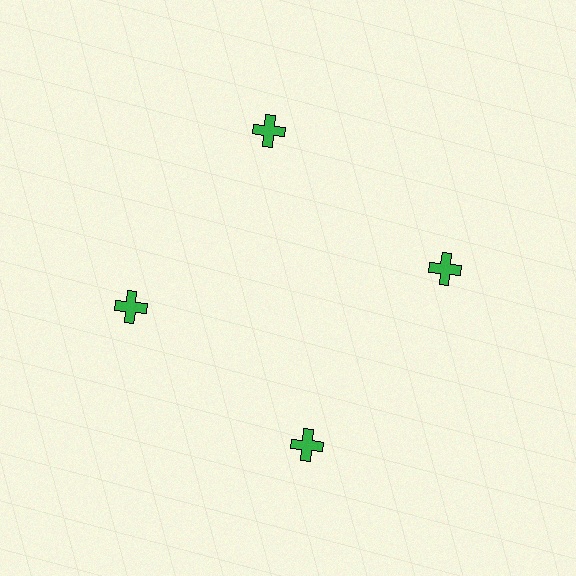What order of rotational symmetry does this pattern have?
This pattern has 4-fold rotational symmetry.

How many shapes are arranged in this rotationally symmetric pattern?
There are 4 shapes, arranged in 4 groups of 1.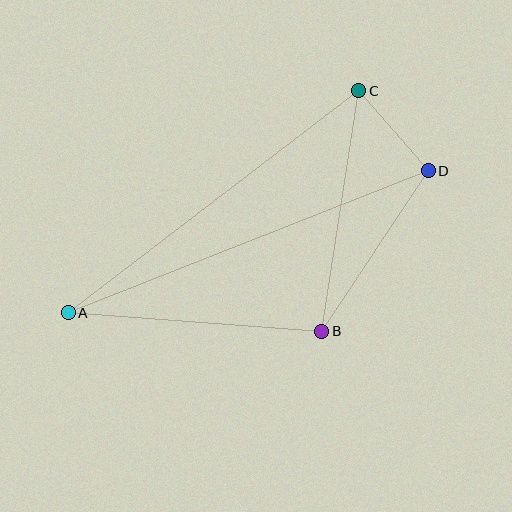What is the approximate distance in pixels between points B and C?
The distance between B and C is approximately 243 pixels.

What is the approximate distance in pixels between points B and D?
The distance between B and D is approximately 193 pixels.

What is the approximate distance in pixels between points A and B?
The distance between A and B is approximately 254 pixels.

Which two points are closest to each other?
Points C and D are closest to each other.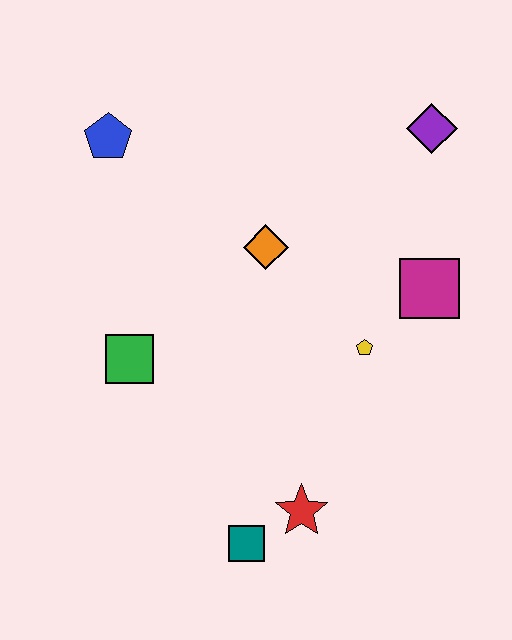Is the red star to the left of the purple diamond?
Yes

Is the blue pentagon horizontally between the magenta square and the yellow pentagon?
No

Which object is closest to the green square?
The orange diamond is closest to the green square.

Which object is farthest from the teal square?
The purple diamond is farthest from the teal square.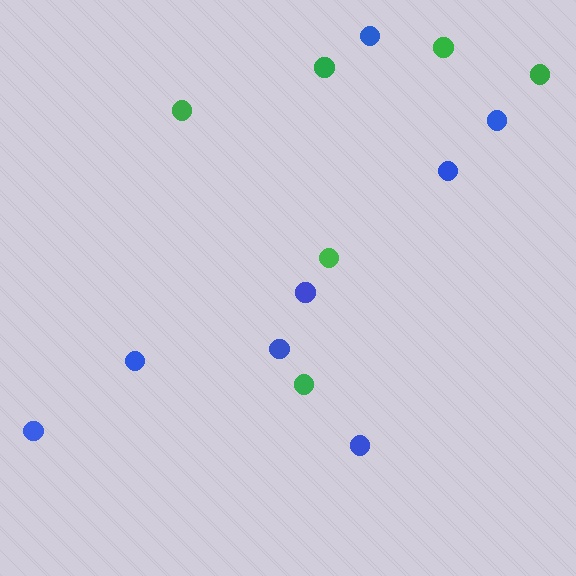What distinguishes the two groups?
There are 2 groups: one group of green circles (6) and one group of blue circles (8).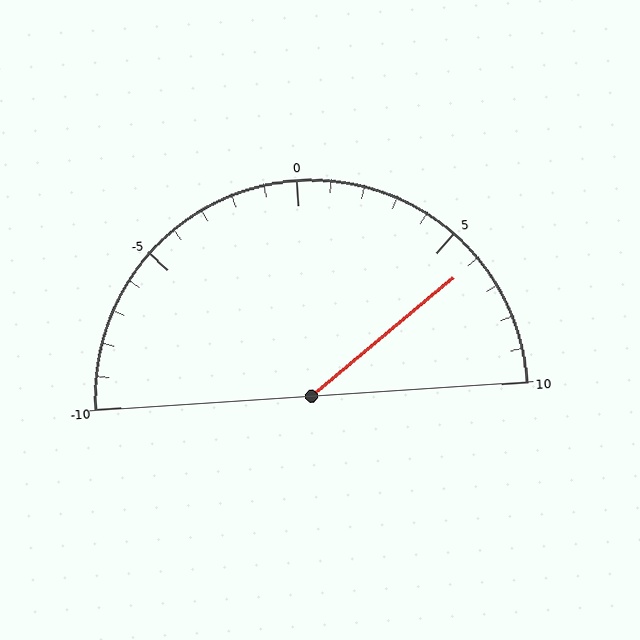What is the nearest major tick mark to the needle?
The nearest major tick mark is 5.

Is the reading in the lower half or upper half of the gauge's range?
The reading is in the upper half of the range (-10 to 10).